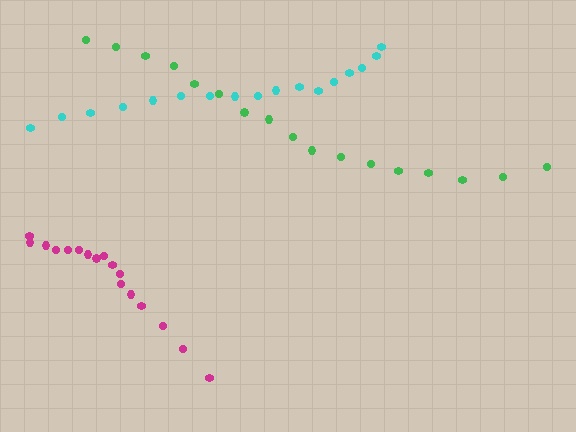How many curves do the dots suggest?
There are 3 distinct paths.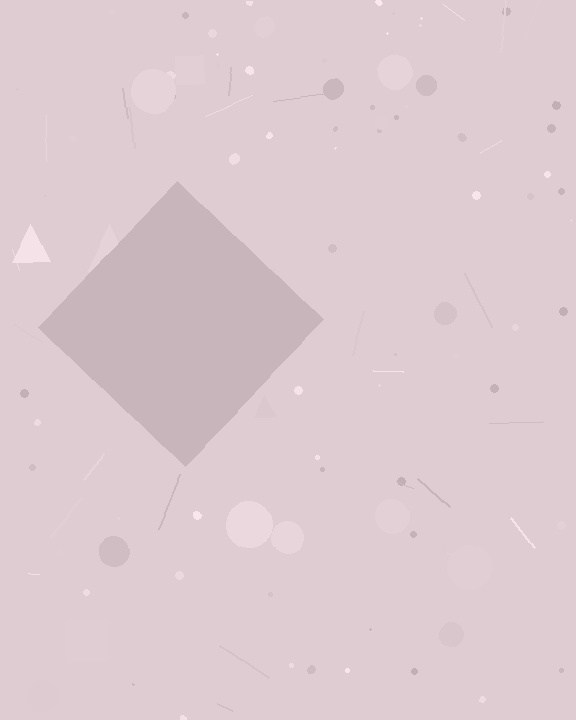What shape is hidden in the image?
A diamond is hidden in the image.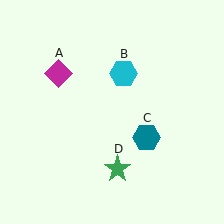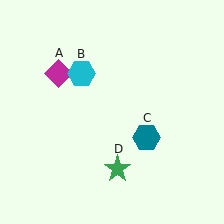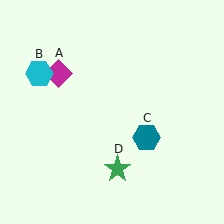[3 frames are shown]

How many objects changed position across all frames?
1 object changed position: cyan hexagon (object B).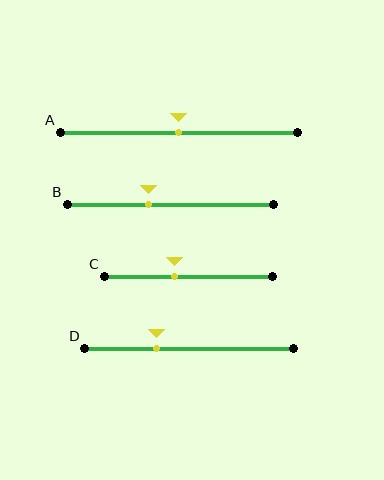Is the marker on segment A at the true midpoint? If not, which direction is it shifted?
Yes, the marker on segment A is at the true midpoint.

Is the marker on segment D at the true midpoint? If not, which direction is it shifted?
No, the marker on segment D is shifted to the left by about 16% of the segment length.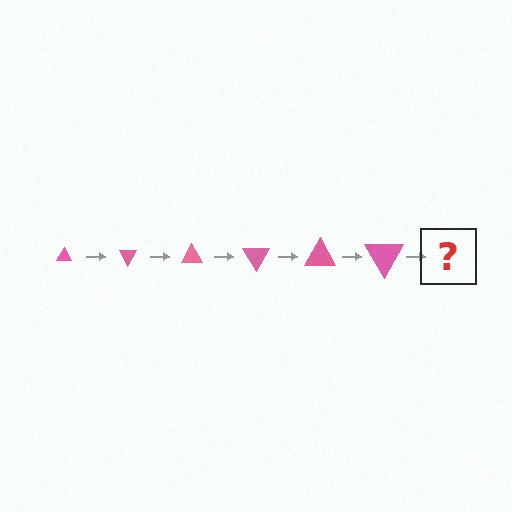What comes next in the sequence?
The next element should be a triangle, larger than the previous one and rotated 360 degrees from the start.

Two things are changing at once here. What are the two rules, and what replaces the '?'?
The two rules are that the triangle grows larger each step and it rotates 60 degrees each step. The '?' should be a triangle, larger than the previous one and rotated 360 degrees from the start.